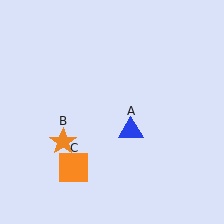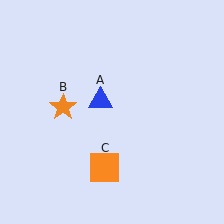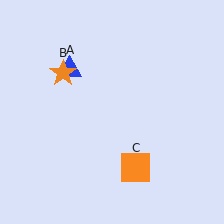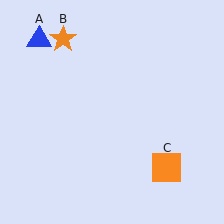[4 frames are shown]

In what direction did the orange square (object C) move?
The orange square (object C) moved right.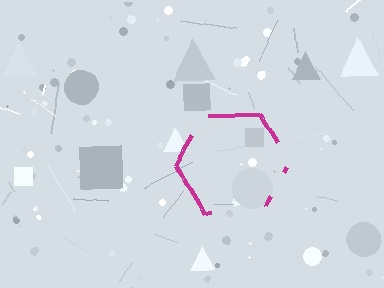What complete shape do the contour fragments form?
The contour fragments form a hexagon.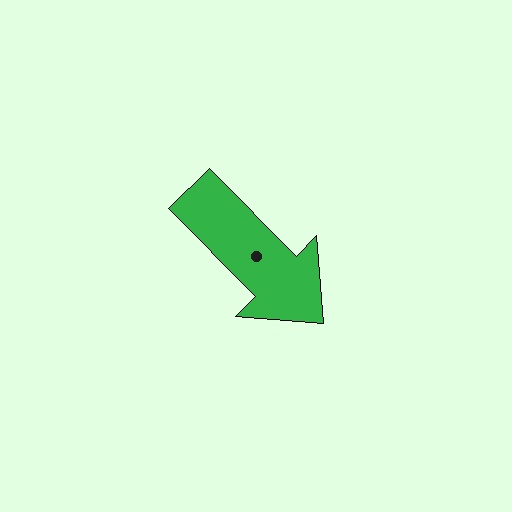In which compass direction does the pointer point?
Southeast.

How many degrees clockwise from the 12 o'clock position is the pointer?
Approximately 135 degrees.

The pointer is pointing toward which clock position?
Roughly 5 o'clock.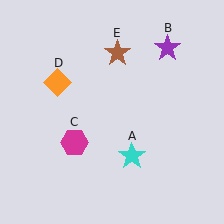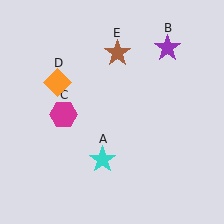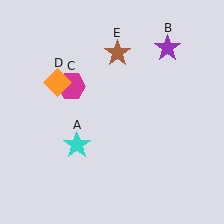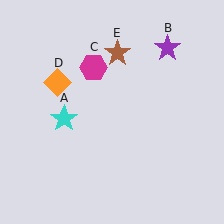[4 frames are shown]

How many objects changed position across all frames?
2 objects changed position: cyan star (object A), magenta hexagon (object C).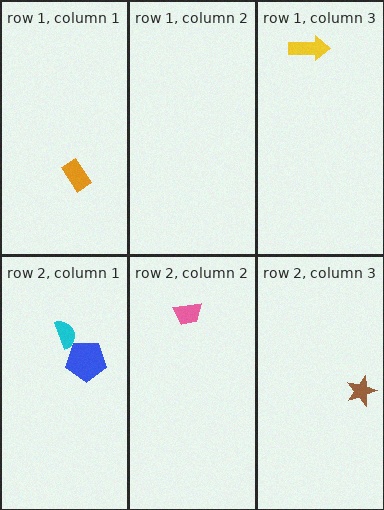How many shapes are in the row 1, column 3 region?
1.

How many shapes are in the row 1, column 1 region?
1.